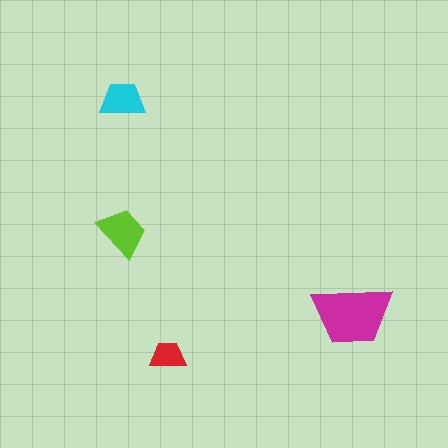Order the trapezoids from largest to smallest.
the magenta one, the lime one, the cyan one, the red one.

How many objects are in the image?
There are 4 objects in the image.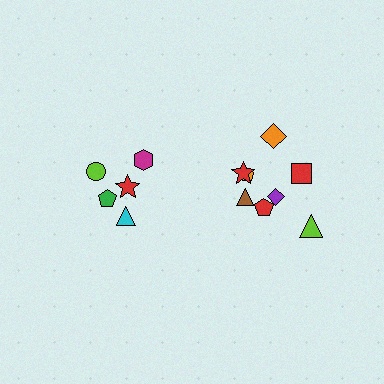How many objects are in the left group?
There are 5 objects.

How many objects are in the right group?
There are 8 objects.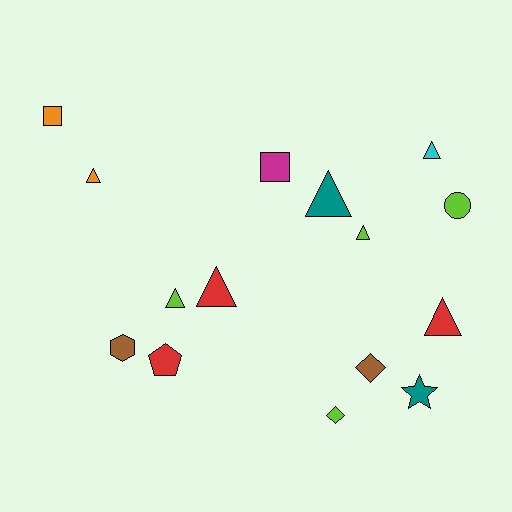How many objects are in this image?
There are 15 objects.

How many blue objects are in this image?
There are no blue objects.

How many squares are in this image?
There are 2 squares.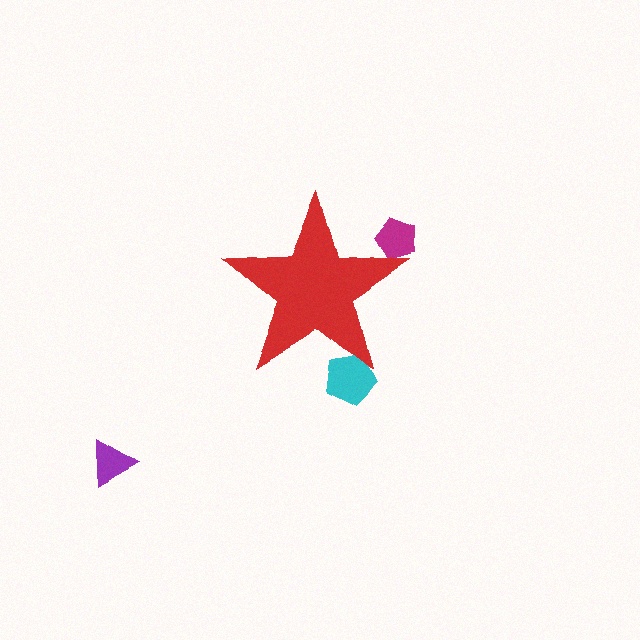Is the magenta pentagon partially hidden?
Yes, the magenta pentagon is partially hidden behind the red star.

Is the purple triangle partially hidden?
No, the purple triangle is fully visible.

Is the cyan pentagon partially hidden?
Yes, the cyan pentagon is partially hidden behind the red star.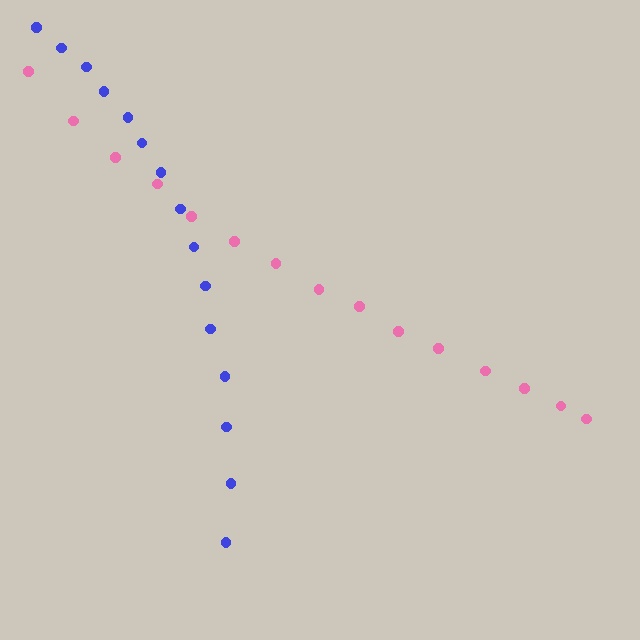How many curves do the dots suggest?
There are 2 distinct paths.